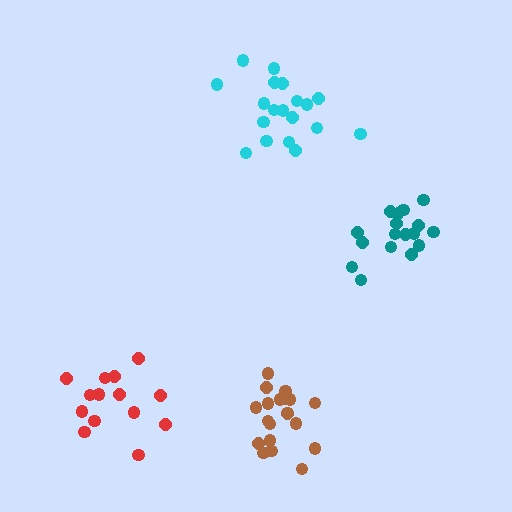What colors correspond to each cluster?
The clusters are colored: cyan, brown, red, teal.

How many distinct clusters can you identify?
There are 4 distinct clusters.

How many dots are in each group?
Group 1: 19 dots, Group 2: 20 dots, Group 3: 14 dots, Group 4: 17 dots (70 total).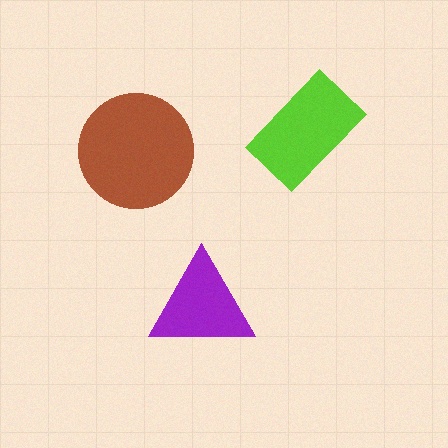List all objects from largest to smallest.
The brown circle, the lime rectangle, the purple triangle.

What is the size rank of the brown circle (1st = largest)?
1st.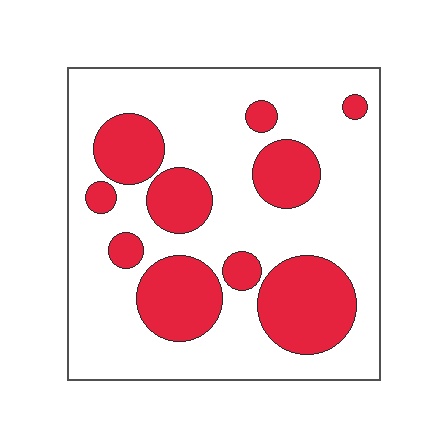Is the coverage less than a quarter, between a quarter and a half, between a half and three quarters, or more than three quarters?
Between a quarter and a half.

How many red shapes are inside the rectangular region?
10.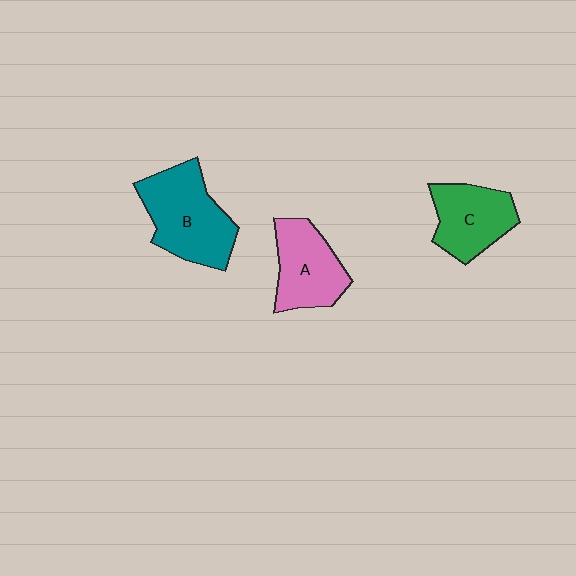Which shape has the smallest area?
Shape C (green).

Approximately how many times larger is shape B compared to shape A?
Approximately 1.3 times.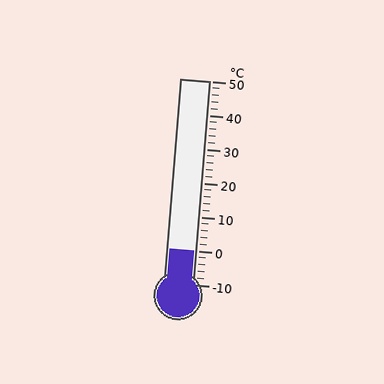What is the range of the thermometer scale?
The thermometer scale ranges from -10°C to 50°C.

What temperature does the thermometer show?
The thermometer shows approximately 0°C.